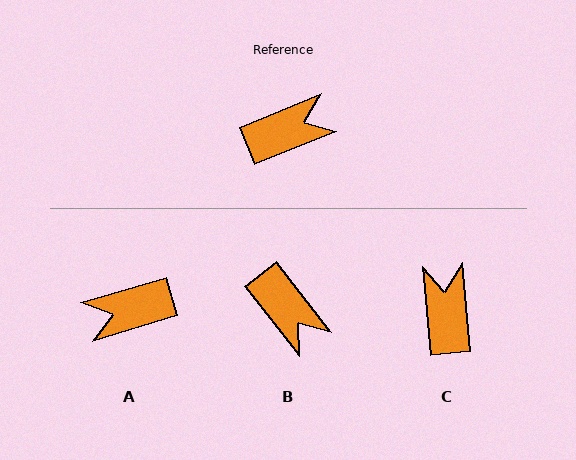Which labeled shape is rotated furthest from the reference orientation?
A, about 174 degrees away.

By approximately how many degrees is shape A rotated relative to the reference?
Approximately 174 degrees counter-clockwise.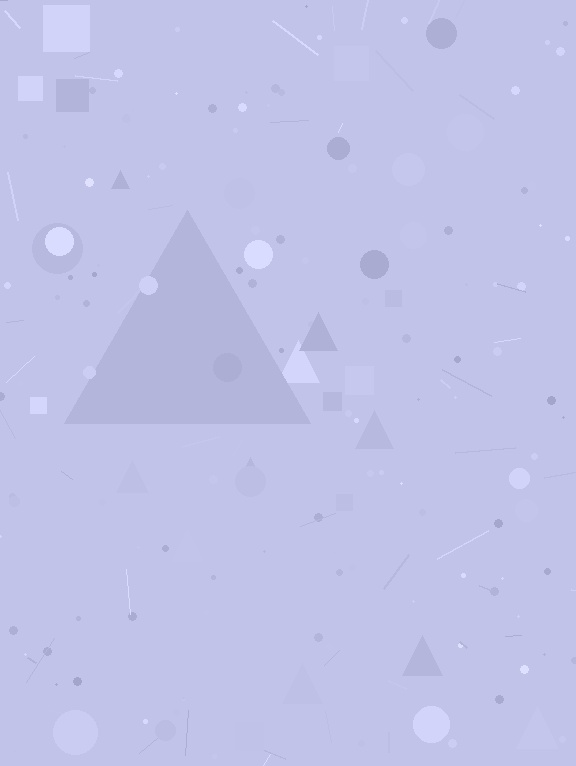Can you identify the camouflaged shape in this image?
The camouflaged shape is a triangle.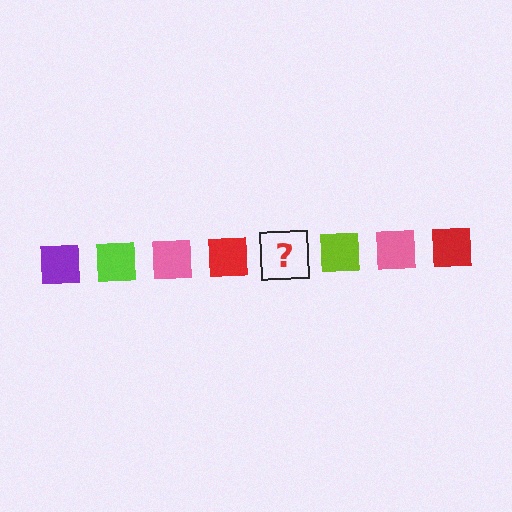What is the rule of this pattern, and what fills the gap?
The rule is that the pattern cycles through purple, lime, pink, red squares. The gap should be filled with a purple square.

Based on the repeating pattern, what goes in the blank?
The blank should be a purple square.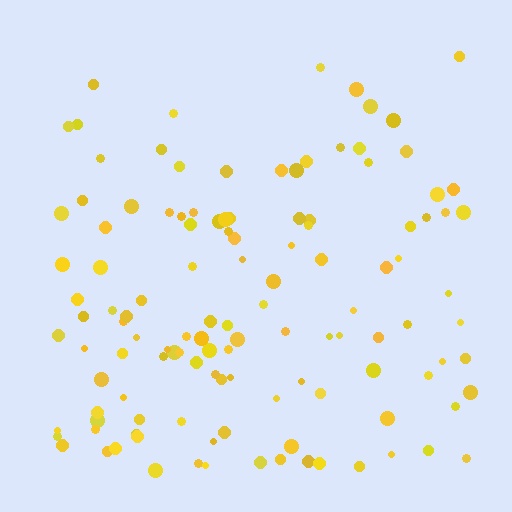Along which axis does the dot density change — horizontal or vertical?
Vertical.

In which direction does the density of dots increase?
From top to bottom, with the bottom side densest.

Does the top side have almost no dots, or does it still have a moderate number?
Still a moderate number, just noticeably fewer than the bottom.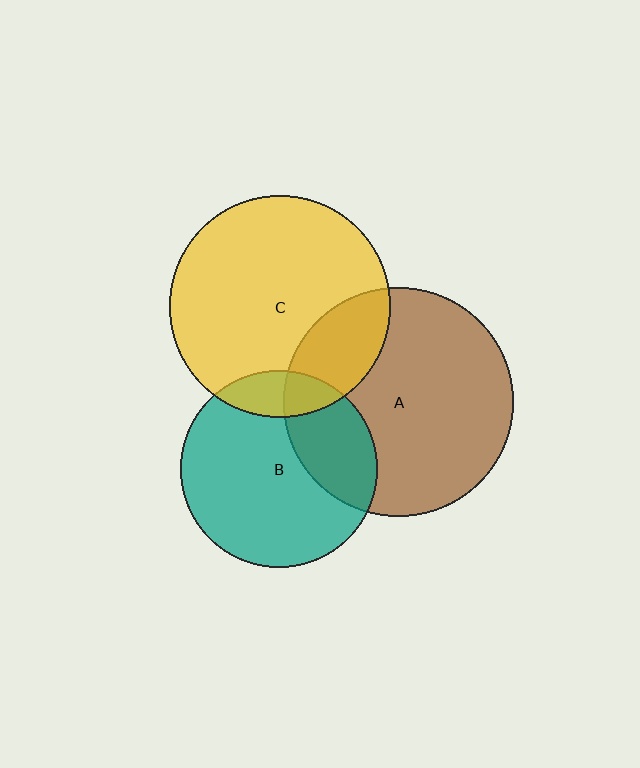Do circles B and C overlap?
Yes.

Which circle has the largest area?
Circle A (brown).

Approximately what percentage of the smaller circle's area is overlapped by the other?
Approximately 15%.